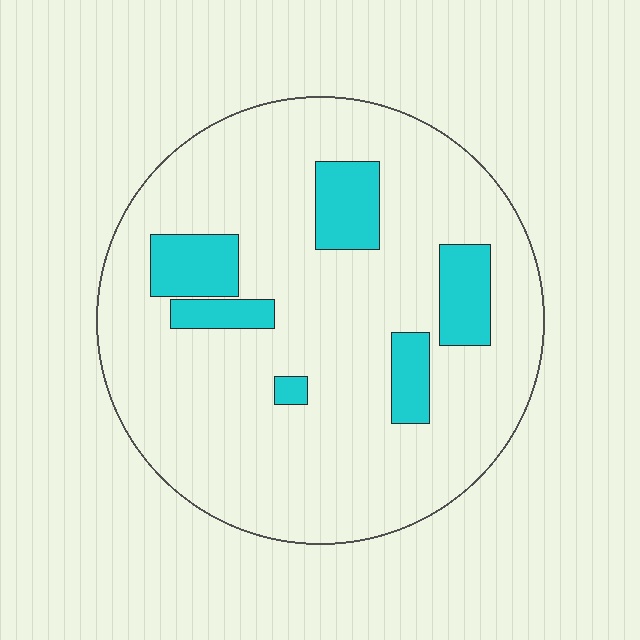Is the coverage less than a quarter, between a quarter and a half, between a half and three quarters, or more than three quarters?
Less than a quarter.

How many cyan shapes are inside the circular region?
6.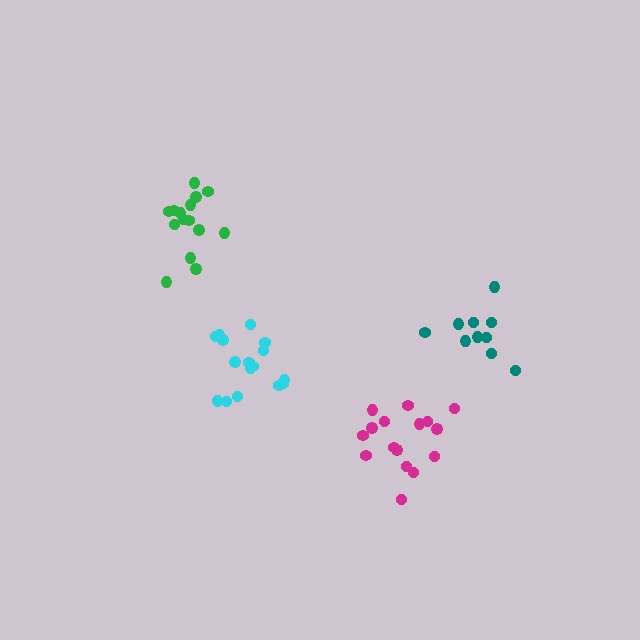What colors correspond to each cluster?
The clusters are colored: magenta, cyan, green, teal.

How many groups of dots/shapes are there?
There are 4 groups.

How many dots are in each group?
Group 1: 16 dots, Group 2: 16 dots, Group 3: 15 dots, Group 4: 10 dots (57 total).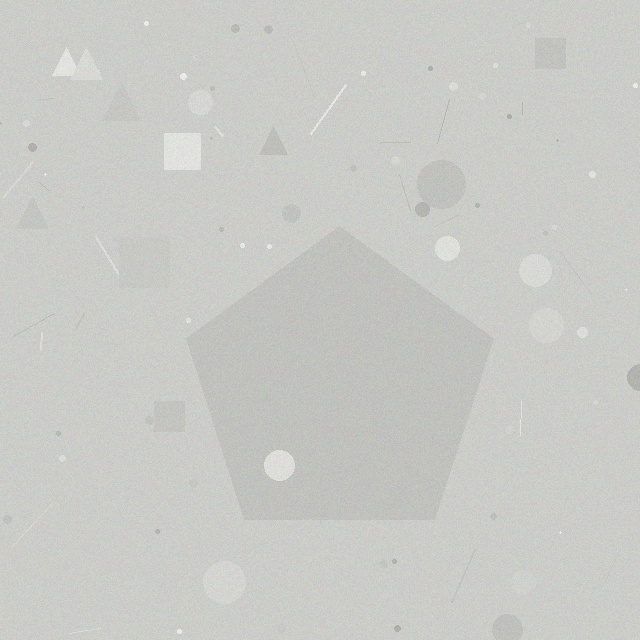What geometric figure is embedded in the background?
A pentagon is embedded in the background.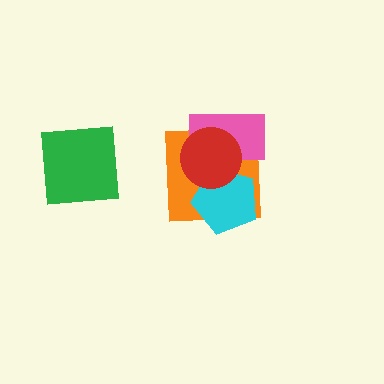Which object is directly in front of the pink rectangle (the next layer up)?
The cyan pentagon is directly in front of the pink rectangle.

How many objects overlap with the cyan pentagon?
3 objects overlap with the cyan pentagon.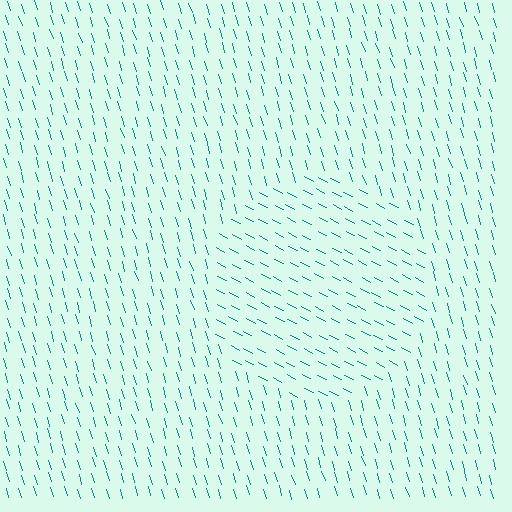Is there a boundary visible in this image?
Yes, there is a texture boundary formed by a change in line orientation.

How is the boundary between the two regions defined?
The boundary is defined purely by a change in line orientation (approximately 45 degrees difference). All lines are the same color and thickness.